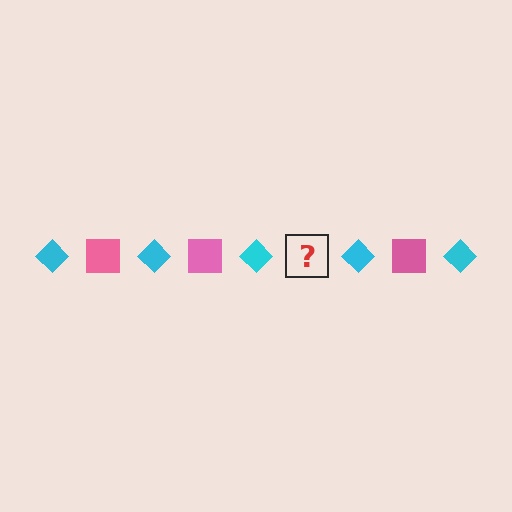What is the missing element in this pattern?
The missing element is a pink square.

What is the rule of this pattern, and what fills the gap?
The rule is that the pattern alternates between cyan diamond and pink square. The gap should be filled with a pink square.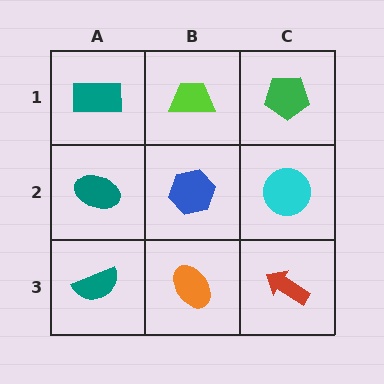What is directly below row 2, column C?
A red arrow.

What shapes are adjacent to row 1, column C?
A cyan circle (row 2, column C), a lime trapezoid (row 1, column B).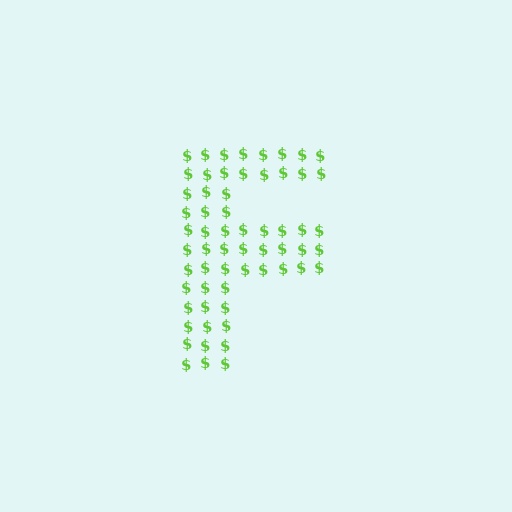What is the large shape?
The large shape is the letter F.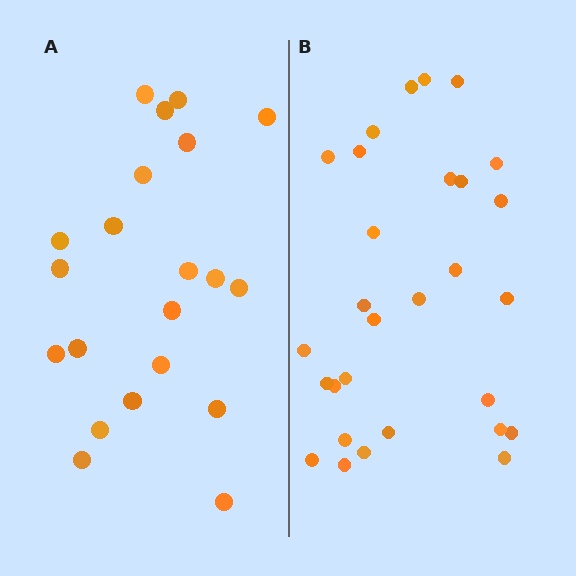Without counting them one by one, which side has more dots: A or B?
Region B (the right region) has more dots.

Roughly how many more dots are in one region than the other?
Region B has roughly 8 or so more dots than region A.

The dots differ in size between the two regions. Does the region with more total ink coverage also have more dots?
No. Region A has more total ink coverage because its dots are larger, but region B actually contains more individual dots. Total area can be misleading — the number of items is what matters here.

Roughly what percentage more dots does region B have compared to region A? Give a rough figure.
About 40% more.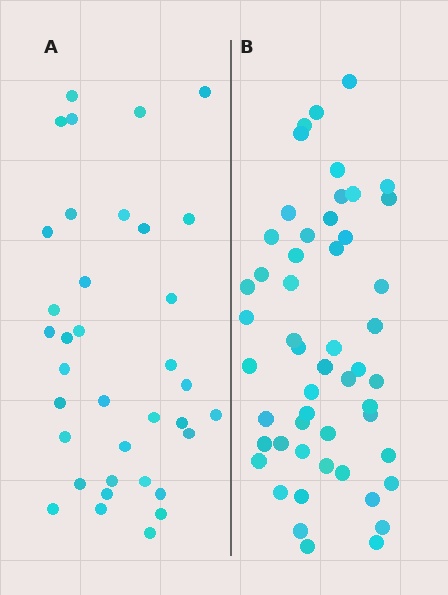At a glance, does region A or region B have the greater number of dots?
Region B (the right region) has more dots.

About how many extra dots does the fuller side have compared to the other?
Region B has approximately 15 more dots than region A.